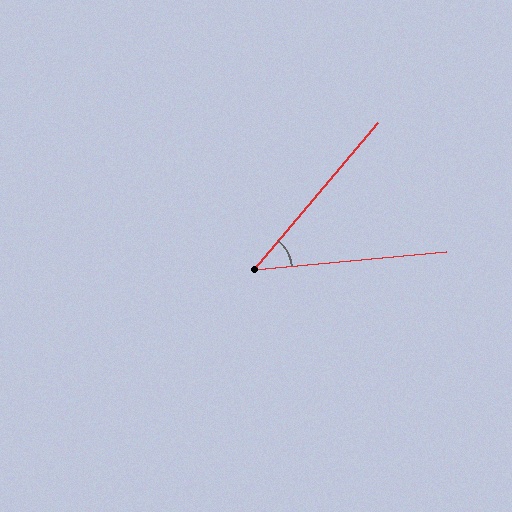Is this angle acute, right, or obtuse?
It is acute.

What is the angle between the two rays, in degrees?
Approximately 45 degrees.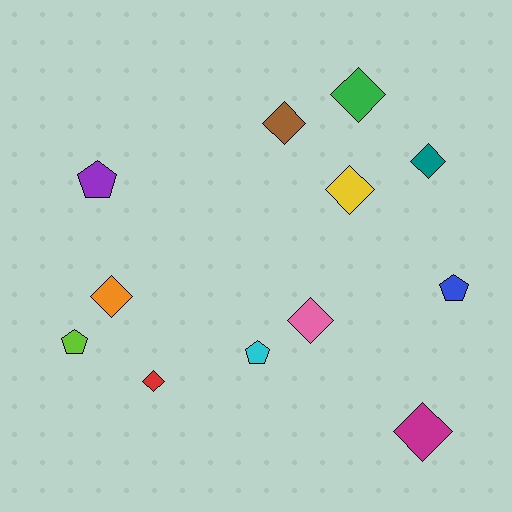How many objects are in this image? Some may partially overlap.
There are 12 objects.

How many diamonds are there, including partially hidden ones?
There are 8 diamonds.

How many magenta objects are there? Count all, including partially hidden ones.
There is 1 magenta object.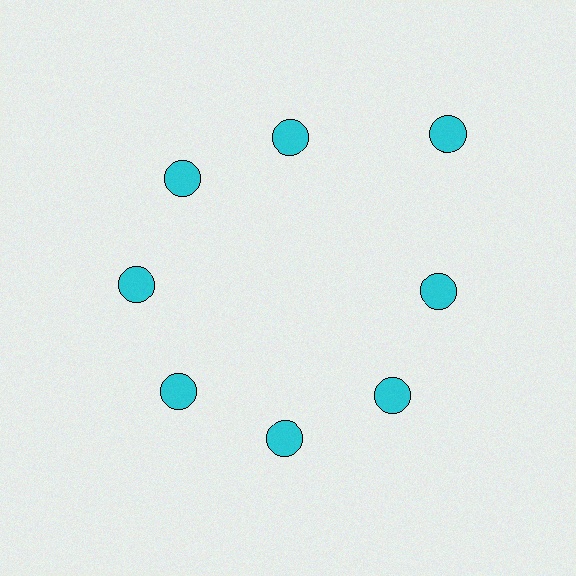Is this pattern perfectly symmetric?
No. The 8 cyan circles are arranged in a ring, but one element near the 2 o'clock position is pushed outward from the center, breaking the 8-fold rotational symmetry.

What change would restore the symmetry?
The symmetry would be restored by moving it inward, back onto the ring so that all 8 circles sit at equal angles and equal distance from the center.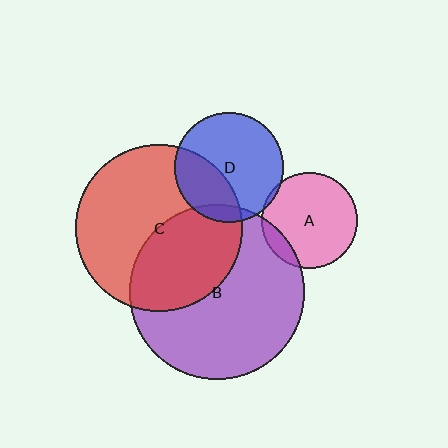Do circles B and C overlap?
Yes.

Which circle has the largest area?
Circle B (purple).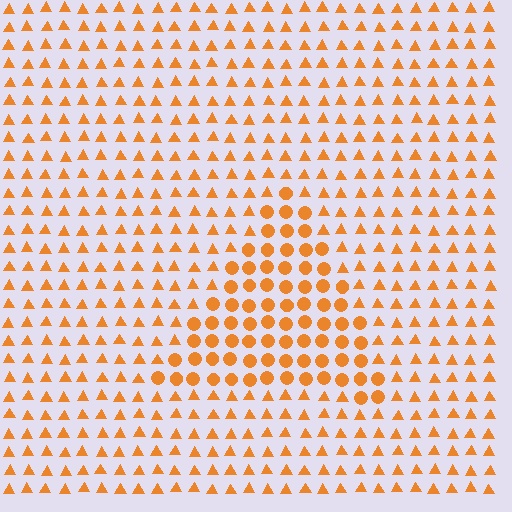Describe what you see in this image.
The image is filled with small orange elements arranged in a uniform grid. A triangle-shaped region contains circles, while the surrounding area contains triangles. The boundary is defined purely by the change in element shape.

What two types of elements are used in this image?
The image uses circles inside the triangle region and triangles outside it.